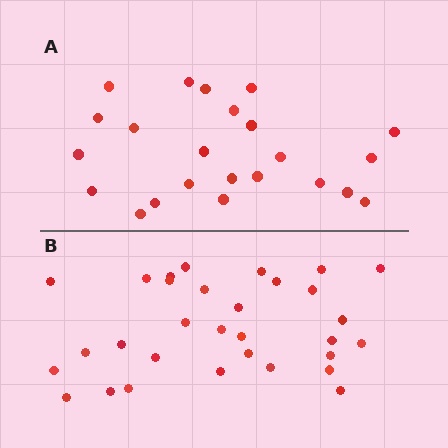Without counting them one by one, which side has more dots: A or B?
Region B (the bottom region) has more dots.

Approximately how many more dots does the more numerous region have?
Region B has roughly 8 or so more dots than region A.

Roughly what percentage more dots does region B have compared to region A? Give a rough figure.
About 35% more.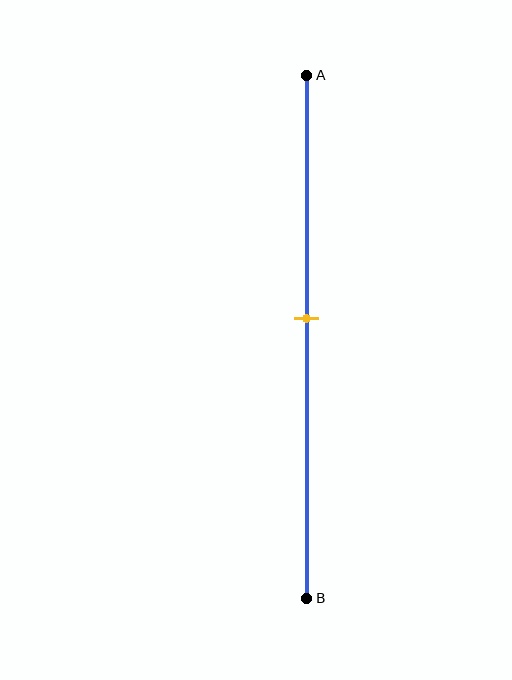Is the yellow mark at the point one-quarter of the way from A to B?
No, the mark is at about 45% from A, not at the 25% one-quarter point.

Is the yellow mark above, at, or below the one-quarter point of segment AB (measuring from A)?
The yellow mark is below the one-quarter point of segment AB.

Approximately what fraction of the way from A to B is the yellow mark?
The yellow mark is approximately 45% of the way from A to B.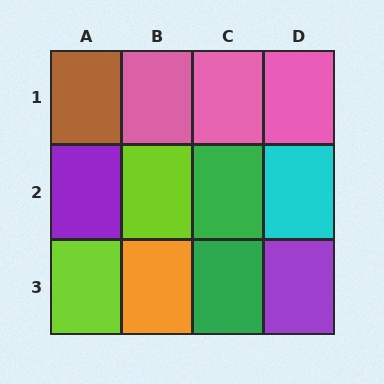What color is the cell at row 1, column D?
Pink.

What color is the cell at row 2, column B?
Lime.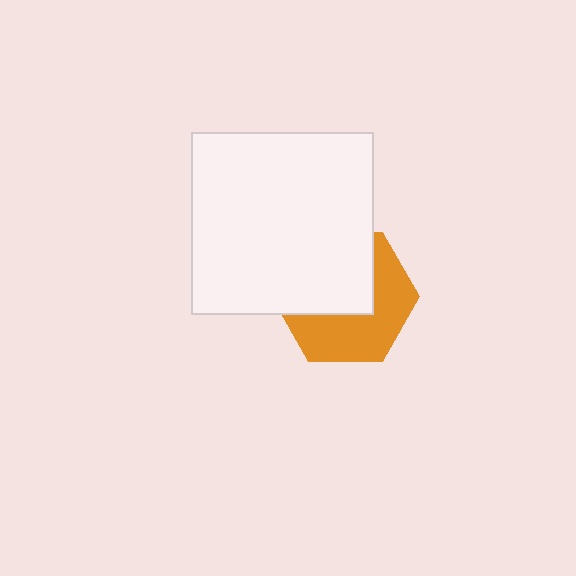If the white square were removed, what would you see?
You would see the complete orange hexagon.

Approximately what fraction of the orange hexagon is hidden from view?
Roughly 50% of the orange hexagon is hidden behind the white square.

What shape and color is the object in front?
The object in front is a white square.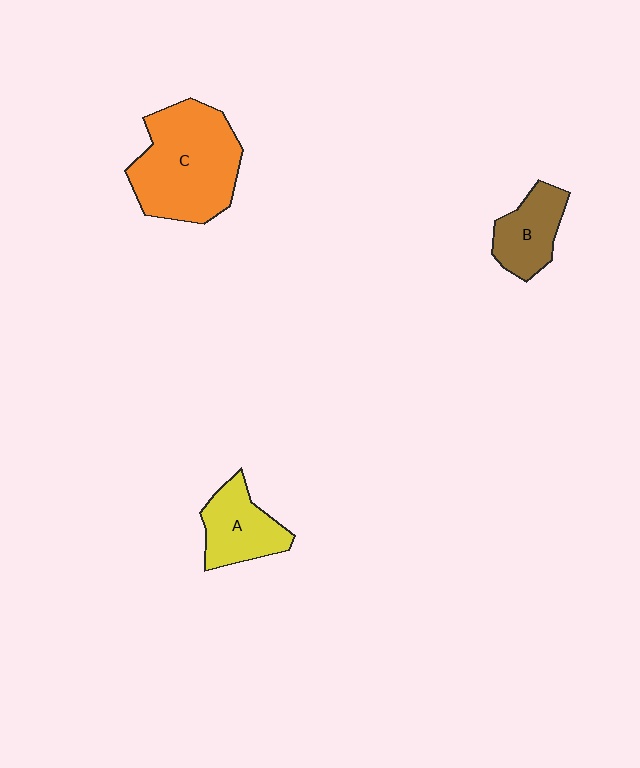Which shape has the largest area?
Shape C (orange).